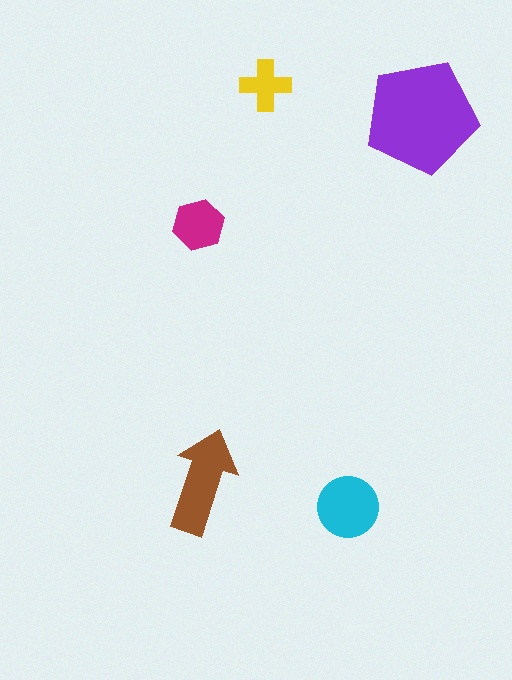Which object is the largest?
The purple pentagon.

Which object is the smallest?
The yellow cross.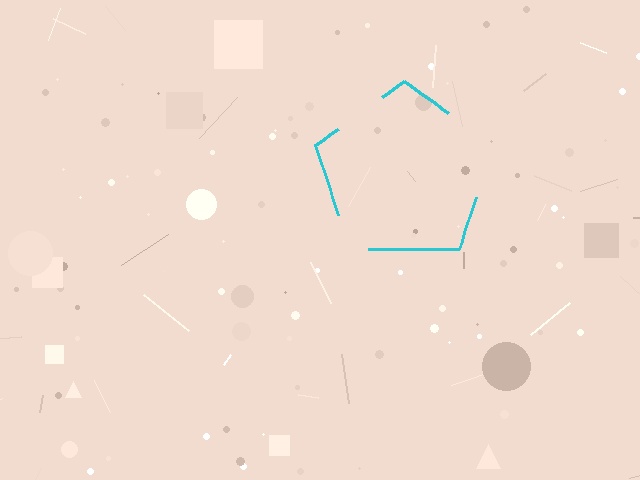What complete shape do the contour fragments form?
The contour fragments form a pentagon.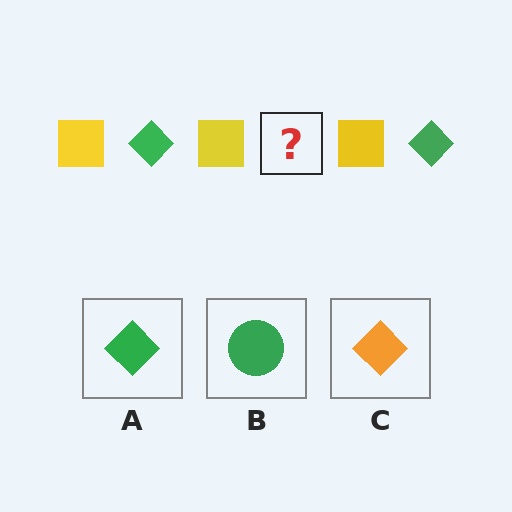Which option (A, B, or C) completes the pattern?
A.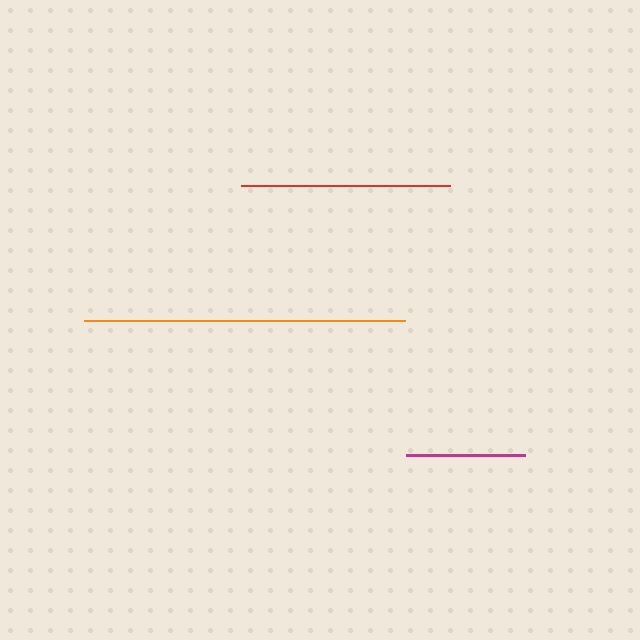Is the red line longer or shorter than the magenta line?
The red line is longer than the magenta line.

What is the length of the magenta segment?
The magenta segment is approximately 119 pixels long.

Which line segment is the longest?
The orange line is the longest at approximately 321 pixels.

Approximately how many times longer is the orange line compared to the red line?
The orange line is approximately 1.5 times the length of the red line.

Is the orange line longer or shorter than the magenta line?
The orange line is longer than the magenta line.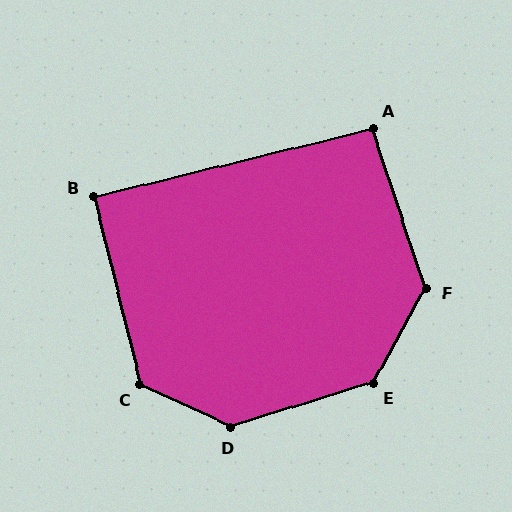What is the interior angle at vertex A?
Approximately 95 degrees (approximately right).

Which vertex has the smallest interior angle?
B, at approximately 90 degrees.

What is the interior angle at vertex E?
Approximately 136 degrees (obtuse).